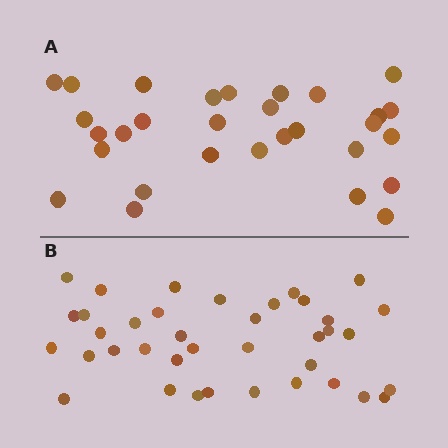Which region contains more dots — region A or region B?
Region B (the bottom region) has more dots.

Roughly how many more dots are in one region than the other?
Region B has roughly 8 or so more dots than region A.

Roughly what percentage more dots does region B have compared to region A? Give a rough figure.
About 25% more.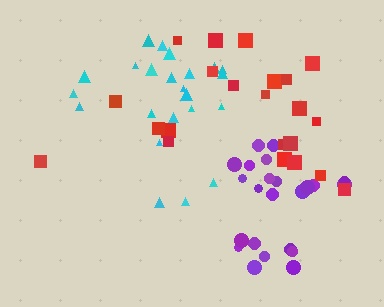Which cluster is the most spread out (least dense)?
Red.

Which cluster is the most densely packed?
Purple.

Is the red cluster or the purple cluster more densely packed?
Purple.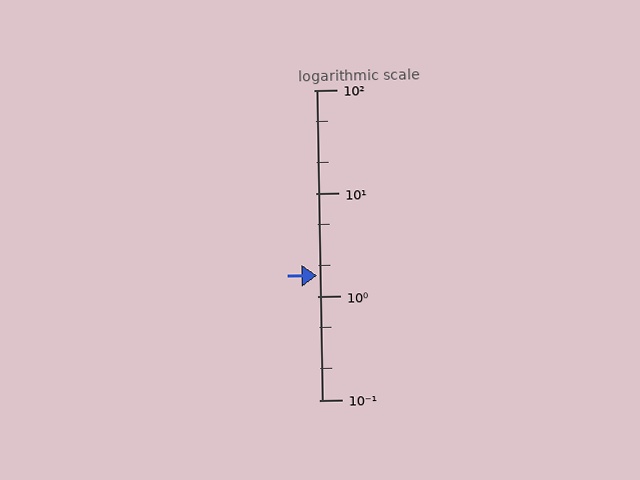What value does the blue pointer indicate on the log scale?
The pointer indicates approximately 1.6.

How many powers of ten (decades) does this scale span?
The scale spans 3 decades, from 0.1 to 100.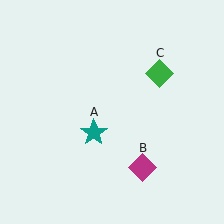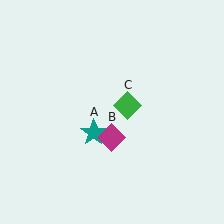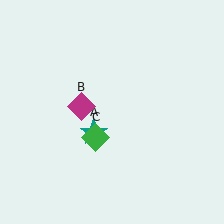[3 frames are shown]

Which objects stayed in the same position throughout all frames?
Teal star (object A) remained stationary.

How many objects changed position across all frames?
2 objects changed position: magenta diamond (object B), green diamond (object C).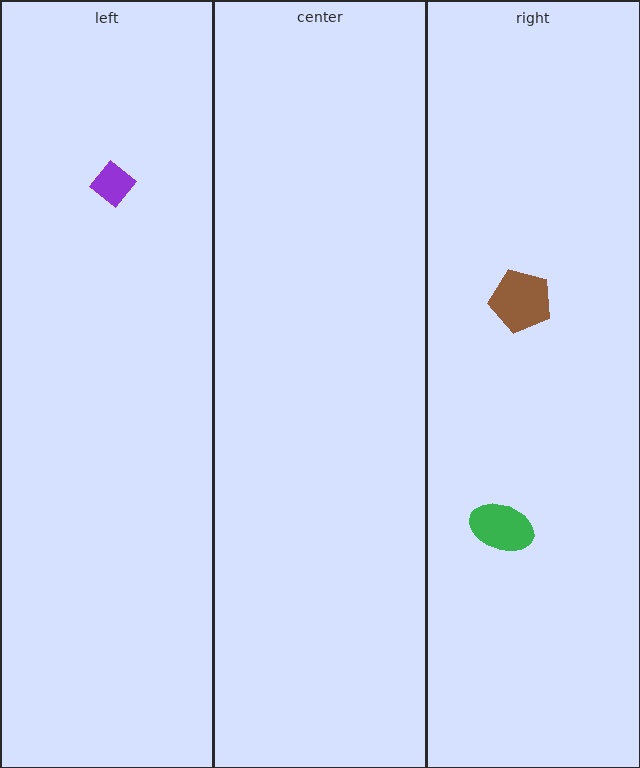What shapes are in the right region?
The brown pentagon, the green ellipse.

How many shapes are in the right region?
2.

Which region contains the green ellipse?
The right region.